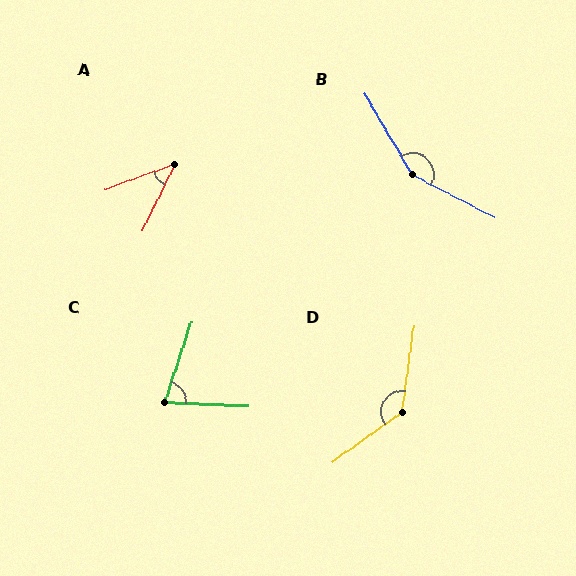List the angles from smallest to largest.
A (43°), C (74°), D (133°), B (148°).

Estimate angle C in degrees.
Approximately 74 degrees.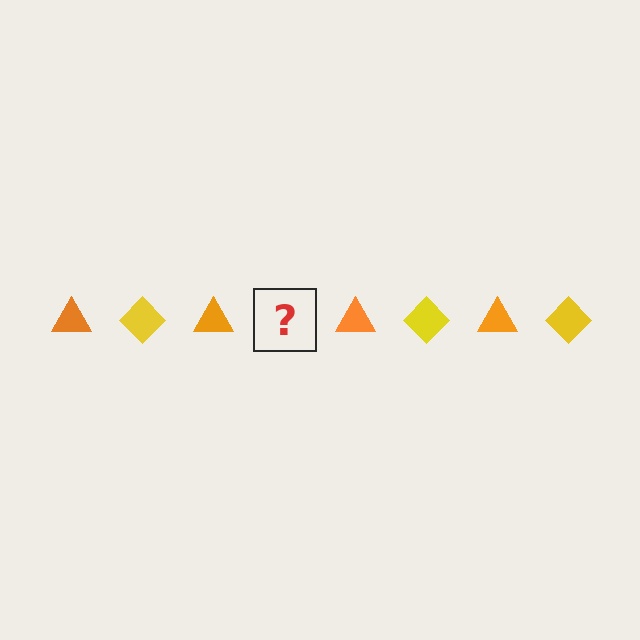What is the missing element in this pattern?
The missing element is a yellow diamond.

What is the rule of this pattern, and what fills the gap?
The rule is that the pattern alternates between orange triangle and yellow diamond. The gap should be filled with a yellow diamond.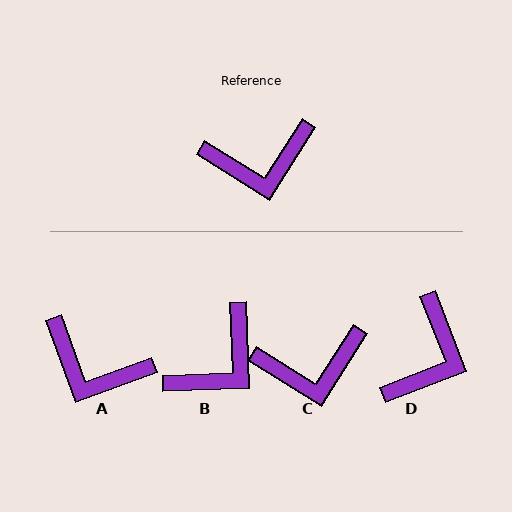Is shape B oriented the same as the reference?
No, it is off by about 35 degrees.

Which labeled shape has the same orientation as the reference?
C.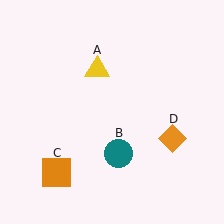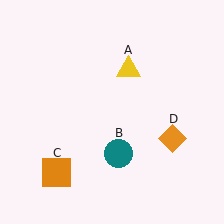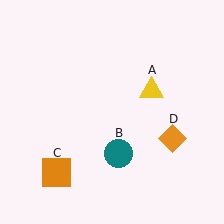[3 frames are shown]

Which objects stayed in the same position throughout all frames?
Teal circle (object B) and orange square (object C) and orange diamond (object D) remained stationary.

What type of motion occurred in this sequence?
The yellow triangle (object A) rotated clockwise around the center of the scene.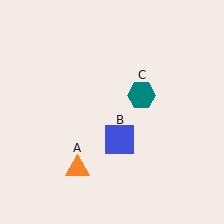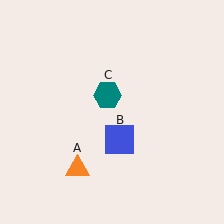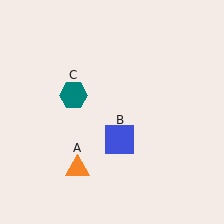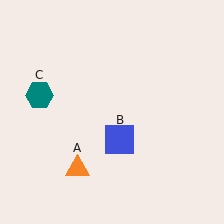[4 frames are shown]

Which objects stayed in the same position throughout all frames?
Orange triangle (object A) and blue square (object B) remained stationary.